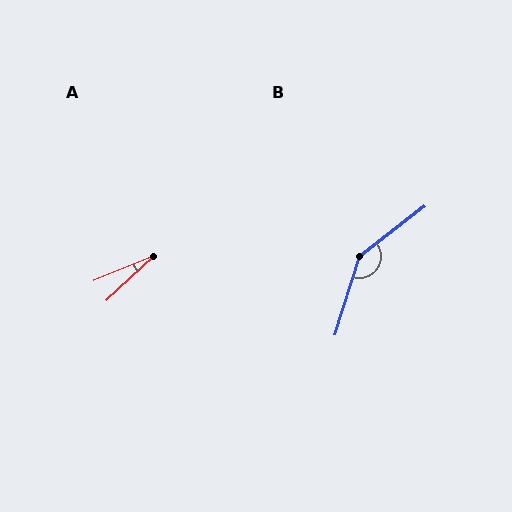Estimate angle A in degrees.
Approximately 21 degrees.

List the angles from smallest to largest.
A (21°), B (145°).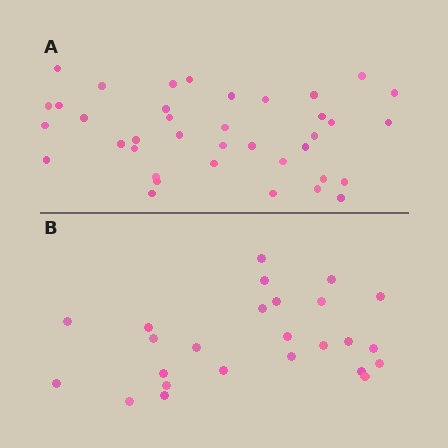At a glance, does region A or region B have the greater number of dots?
Region A (the top region) has more dots.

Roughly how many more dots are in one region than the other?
Region A has approximately 15 more dots than region B.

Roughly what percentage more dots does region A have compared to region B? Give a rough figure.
About 50% more.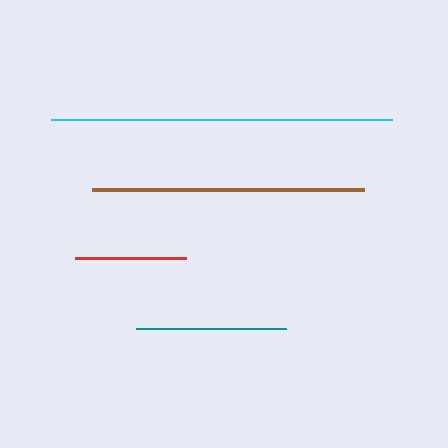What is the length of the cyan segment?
The cyan segment is approximately 340 pixels long.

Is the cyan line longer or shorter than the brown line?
The cyan line is longer than the brown line.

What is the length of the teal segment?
The teal segment is approximately 150 pixels long.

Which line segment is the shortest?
The red line is the shortest at approximately 112 pixels.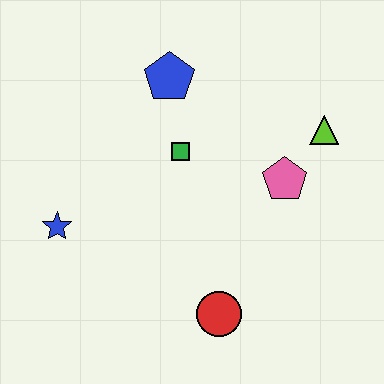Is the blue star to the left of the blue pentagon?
Yes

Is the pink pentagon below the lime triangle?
Yes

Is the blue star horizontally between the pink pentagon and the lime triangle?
No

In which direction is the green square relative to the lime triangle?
The green square is to the left of the lime triangle.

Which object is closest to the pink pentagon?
The lime triangle is closest to the pink pentagon.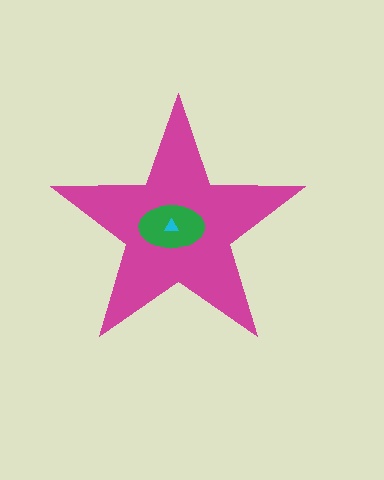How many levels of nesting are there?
3.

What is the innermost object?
The cyan triangle.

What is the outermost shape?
The magenta star.